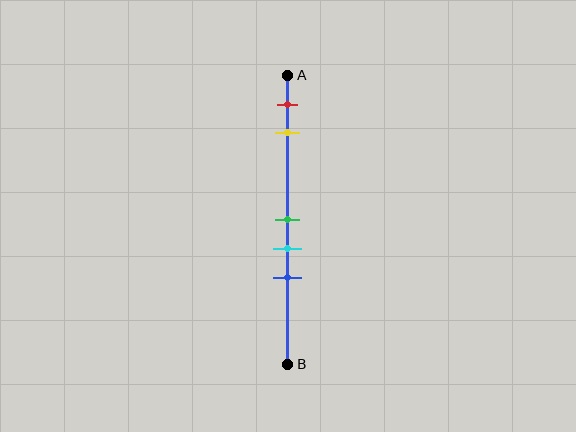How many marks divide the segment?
There are 5 marks dividing the segment.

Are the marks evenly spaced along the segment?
No, the marks are not evenly spaced.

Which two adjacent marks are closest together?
The green and cyan marks are the closest adjacent pair.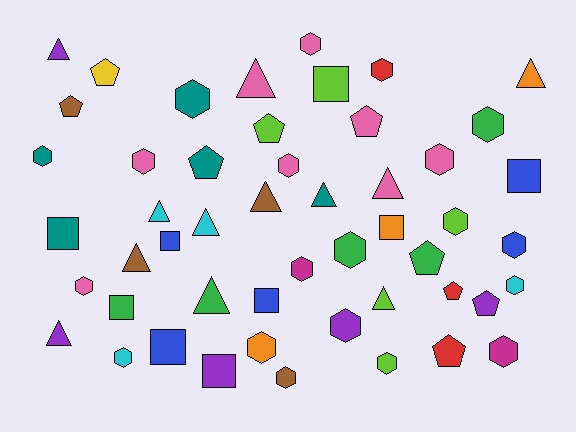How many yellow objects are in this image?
There is 1 yellow object.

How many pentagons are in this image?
There are 9 pentagons.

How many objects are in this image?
There are 50 objects.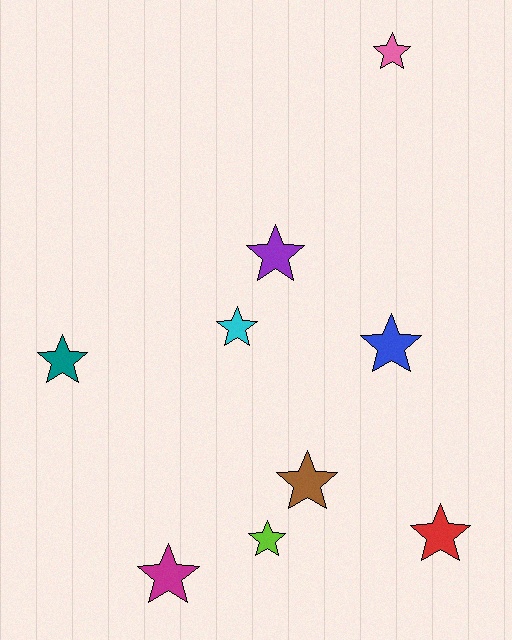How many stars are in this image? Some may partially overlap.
There are 9 stars.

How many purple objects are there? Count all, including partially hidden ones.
There is 1 purple object.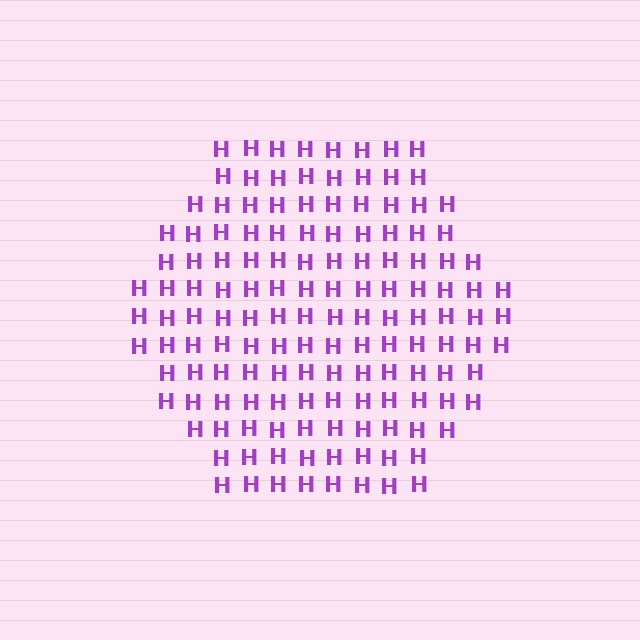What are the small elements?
The small elements are letter H's.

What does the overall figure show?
The overall figure shows a hexagon.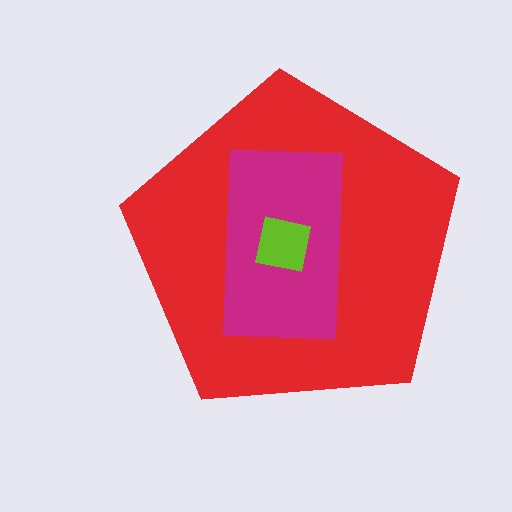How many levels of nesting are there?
3.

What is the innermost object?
The lime square.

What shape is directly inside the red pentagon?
The magenta rectangle.